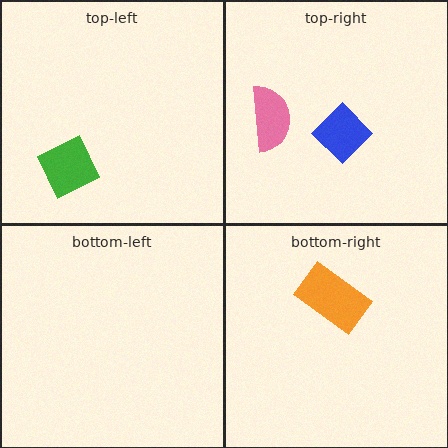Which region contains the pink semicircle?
The top-right region.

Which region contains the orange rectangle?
The bottom-right region.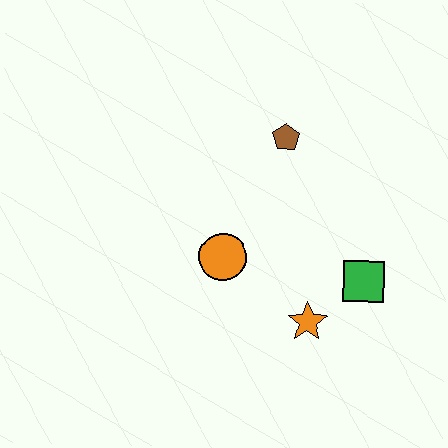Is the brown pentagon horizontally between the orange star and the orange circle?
Yes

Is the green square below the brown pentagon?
Yes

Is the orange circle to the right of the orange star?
No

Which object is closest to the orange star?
The green square is closest to the orange star.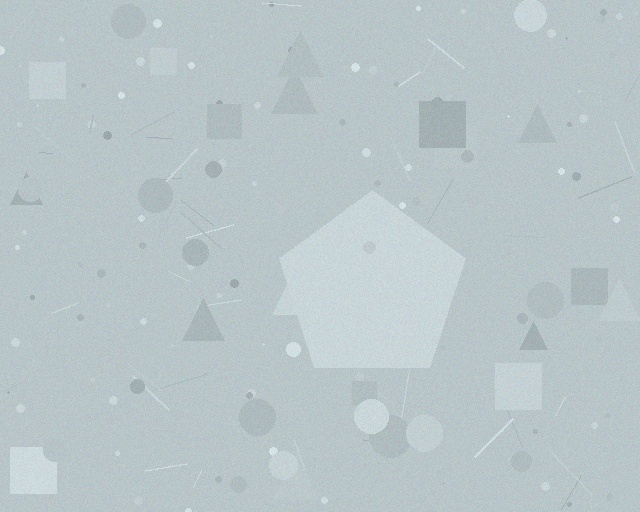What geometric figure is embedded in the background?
A pentagon is embedded in the background.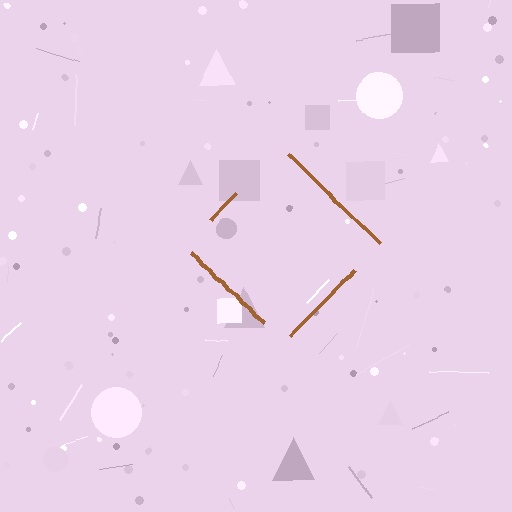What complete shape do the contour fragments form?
The contour fragments form a diamond.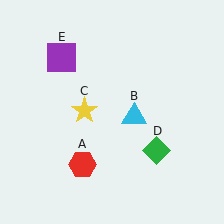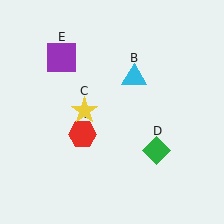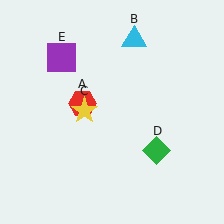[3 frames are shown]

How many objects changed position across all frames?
2 objects changed position: red hexagon (object A), cyan triangle (object B).